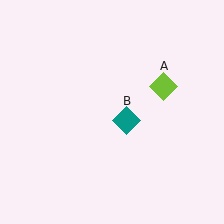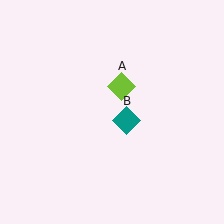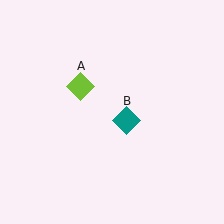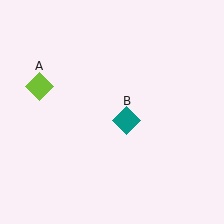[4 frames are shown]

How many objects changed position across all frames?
1 object changed position: lime diamond (object A).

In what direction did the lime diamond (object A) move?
The lime diamond (object A) moved left.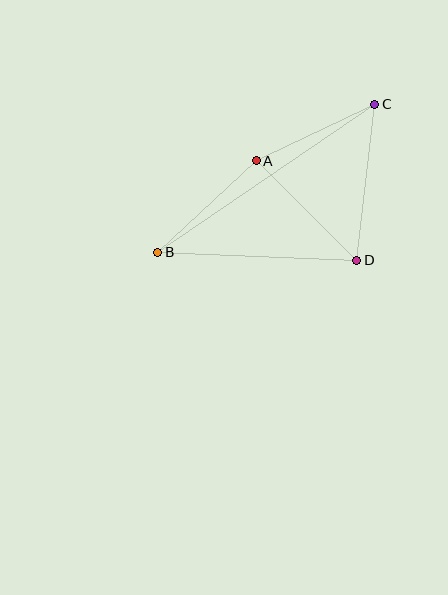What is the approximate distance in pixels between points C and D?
The distance between C and D is approximately 157 pixels.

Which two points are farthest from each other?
Points B and C are farthest from each other.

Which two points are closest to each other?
Points A and C are closest to each other.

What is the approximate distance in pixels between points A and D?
The distance between A and D is approximately 142 pixels.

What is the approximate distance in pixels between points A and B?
The distance between A and B is approximately 135 pixels.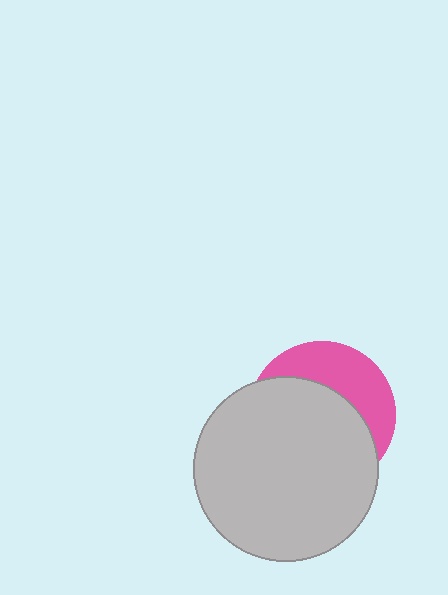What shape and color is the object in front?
The object in front is a light gray circle.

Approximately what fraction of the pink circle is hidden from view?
Roughly 65% of the pink circle is hidden behind the light gray circle.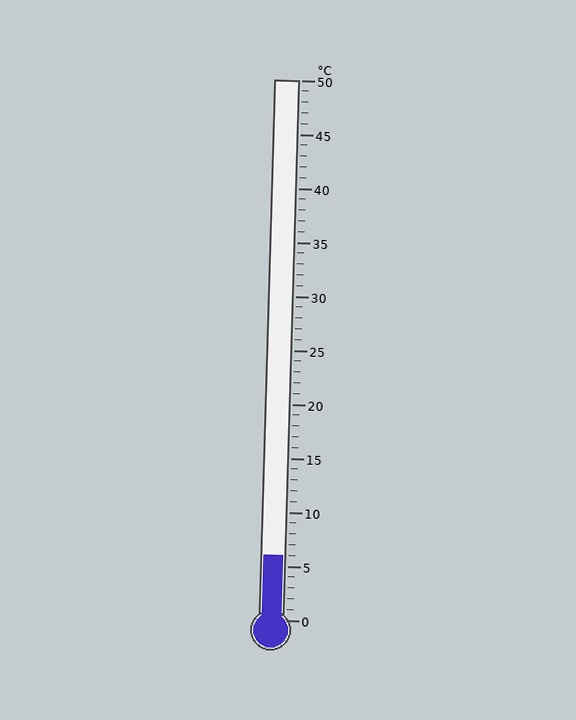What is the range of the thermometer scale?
The thermometer scale ranges from 0°C to 50°C.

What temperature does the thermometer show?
The thermometer shows approximately 6°C.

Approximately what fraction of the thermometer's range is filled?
The thermometer is filled to approximately 10% of its range.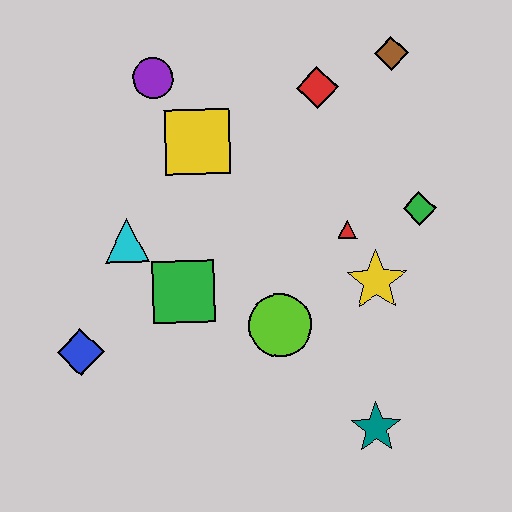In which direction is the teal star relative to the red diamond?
The teal star is below the red diamond.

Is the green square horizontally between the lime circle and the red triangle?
No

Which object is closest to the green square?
The cyan triangle is closest to the green square.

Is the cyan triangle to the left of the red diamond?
Yes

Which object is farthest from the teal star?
The purple circle is farthest from the teal star.